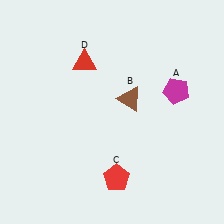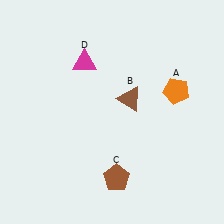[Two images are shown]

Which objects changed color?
A changed from magenta to orange. C changed from red to brown. D changed from red to magenta.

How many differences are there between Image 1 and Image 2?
There are 3 differences between the two images.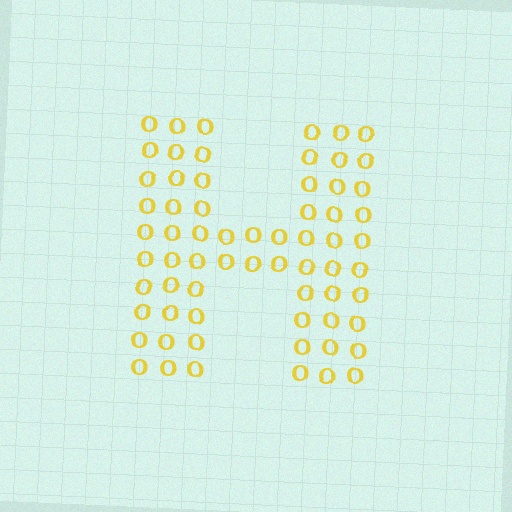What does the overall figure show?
The overall figure shows the letter H.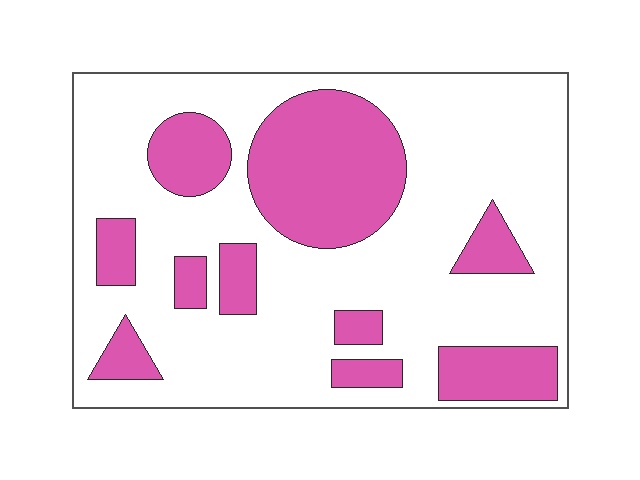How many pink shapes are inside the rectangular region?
10.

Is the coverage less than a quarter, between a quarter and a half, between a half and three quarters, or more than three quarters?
Between a quarter and a half.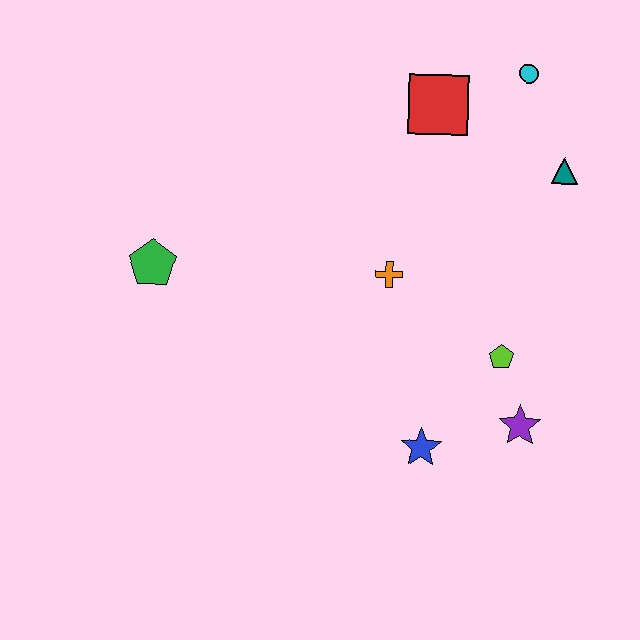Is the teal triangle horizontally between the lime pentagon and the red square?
No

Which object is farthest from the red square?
The blue star is farthest from the red square.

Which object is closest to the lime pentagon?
The purple star is closest to the lime pentagon.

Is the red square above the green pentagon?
Yes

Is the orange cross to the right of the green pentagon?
Yes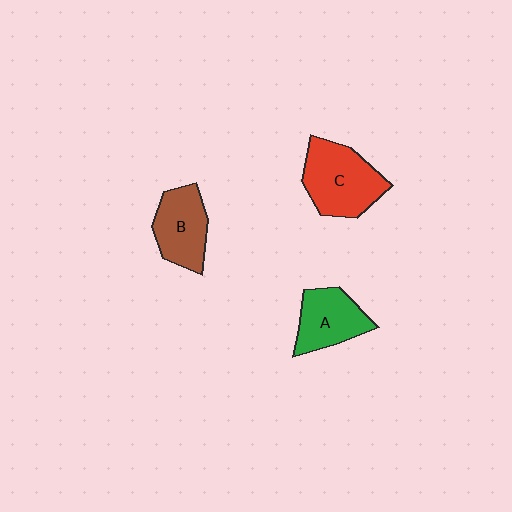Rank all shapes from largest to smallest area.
From largest to smallest: C (red), B (brown), A (green).